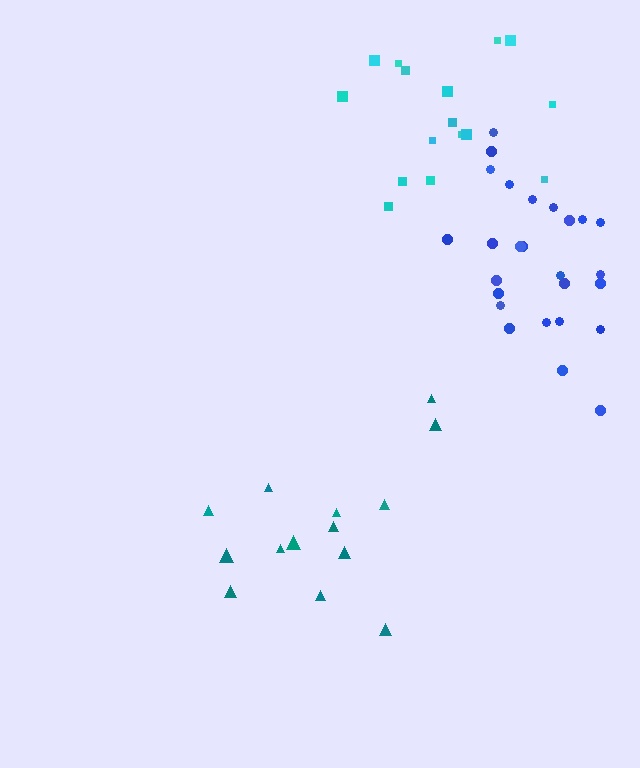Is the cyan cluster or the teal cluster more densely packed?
Cyan.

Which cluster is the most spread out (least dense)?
Teal.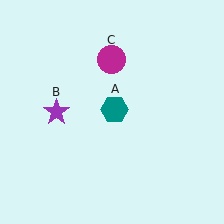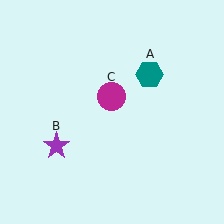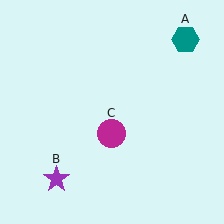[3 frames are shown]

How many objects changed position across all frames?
3 objects changed position: teal hexagon (object A), purple star (object B), magenta circle (object C).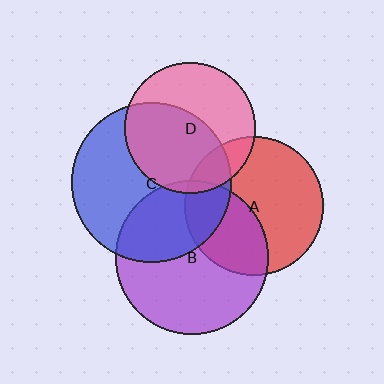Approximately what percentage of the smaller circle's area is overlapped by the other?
Approximately 35%.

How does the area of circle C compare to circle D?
Approximately 1.5 times.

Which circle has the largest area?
Circle C (blue).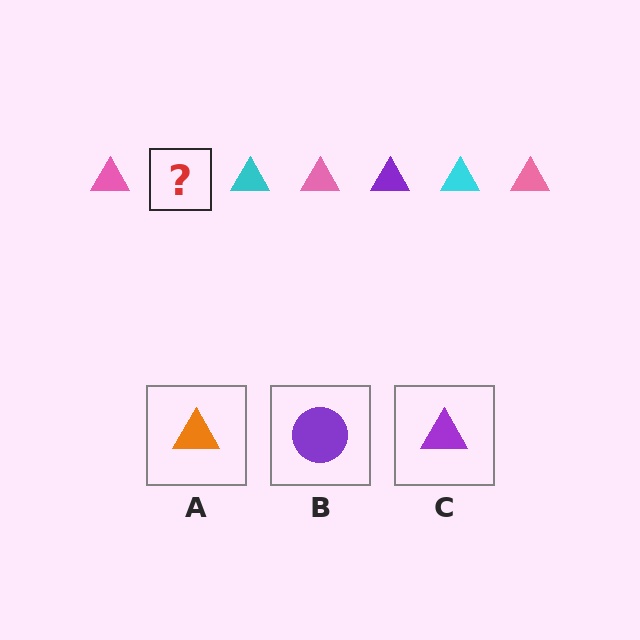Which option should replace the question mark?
Option C.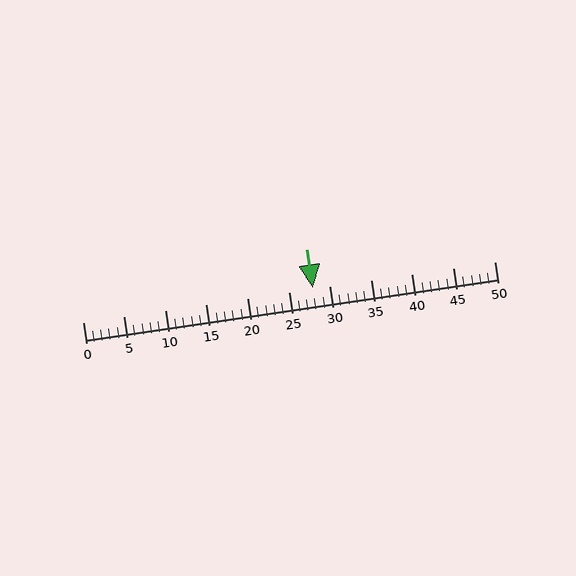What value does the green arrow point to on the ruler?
The green arrow points to approximately 28.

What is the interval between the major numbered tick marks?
The major tick marks are spaced 5 units apart.